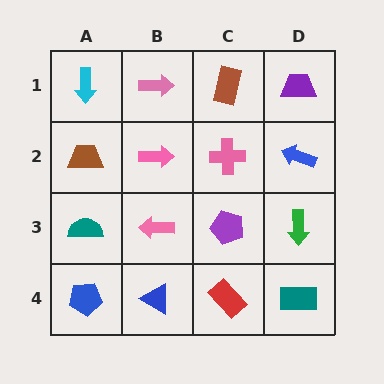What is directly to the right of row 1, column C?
A purple trapezoid.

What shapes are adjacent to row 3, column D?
A blue arrow (row 2, column D), a teal rectangle (row 4, column D), a purple pentagon (row 3, column C).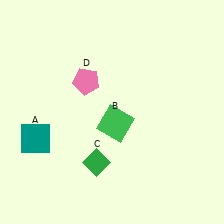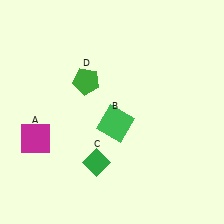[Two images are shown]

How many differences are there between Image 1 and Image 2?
There are 2 differences between the two images.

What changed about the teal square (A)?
In Image 1, A is teal. In Image 2, it changed to magenta.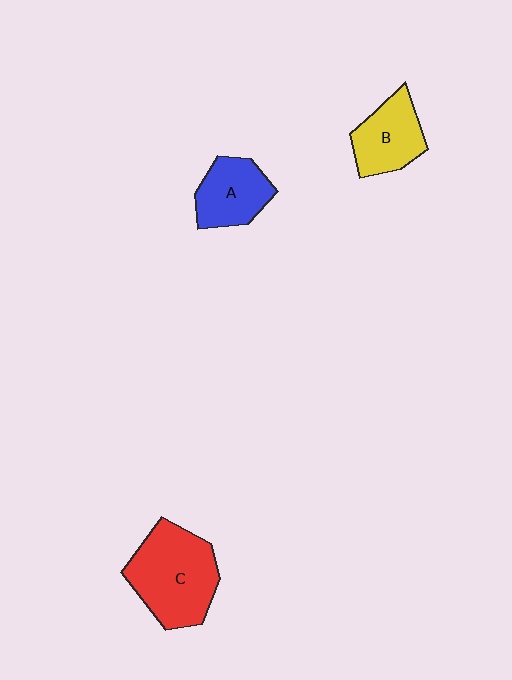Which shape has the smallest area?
Shape A (blue).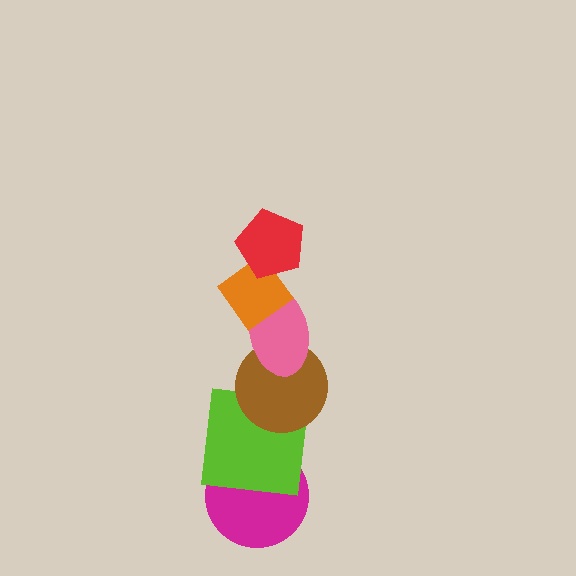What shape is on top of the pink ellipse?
The orange diamond is on top of the pink ellipse.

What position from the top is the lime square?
The lime square is 5th from the top.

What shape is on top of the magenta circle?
The lime square is on top of the magenta circle.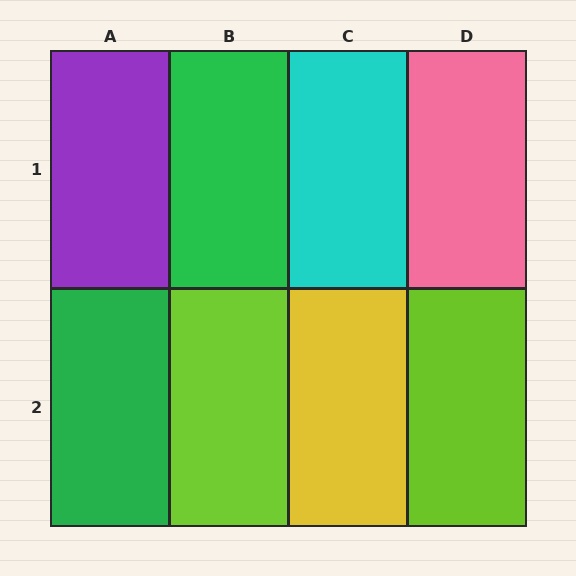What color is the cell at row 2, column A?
Green.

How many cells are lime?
2 cells are lime.